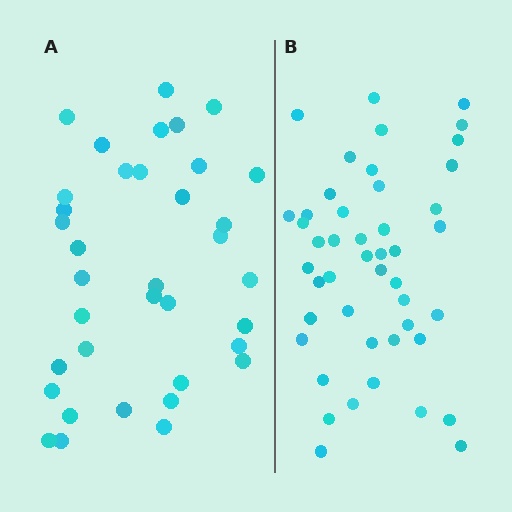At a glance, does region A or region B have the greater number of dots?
Region B (the right region) has more dots.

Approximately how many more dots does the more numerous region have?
Region B has roughly 10 or so more dots than region A.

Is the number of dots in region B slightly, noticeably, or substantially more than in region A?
Region B has noticeably more, but not dramatically so. The ratio is roughly 1.3 to 1.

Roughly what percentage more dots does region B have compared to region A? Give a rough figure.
About 30% more.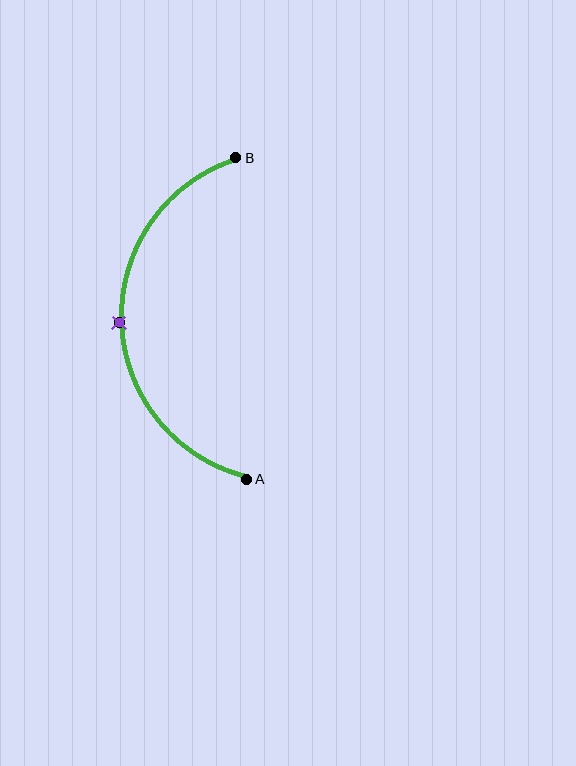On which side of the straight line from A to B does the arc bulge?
The arc bulges to the left of the straight line connecting A and B.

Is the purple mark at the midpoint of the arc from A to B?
Yes. The purple mark lies on the arc at equal arc-length from both A and B — it is the arc midpoint.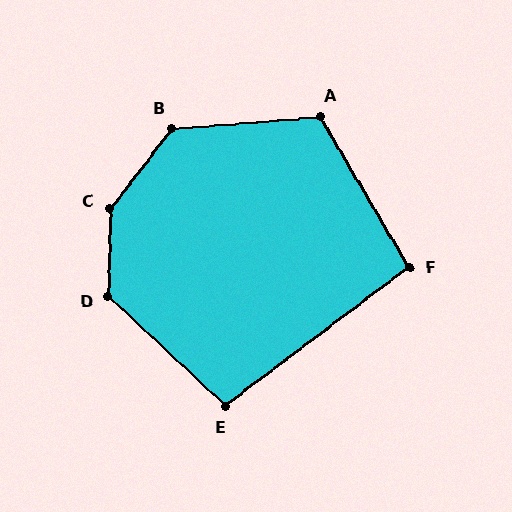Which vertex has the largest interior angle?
C, at approximately 144 degrees.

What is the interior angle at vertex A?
Approximately 116 degrees (obtuse).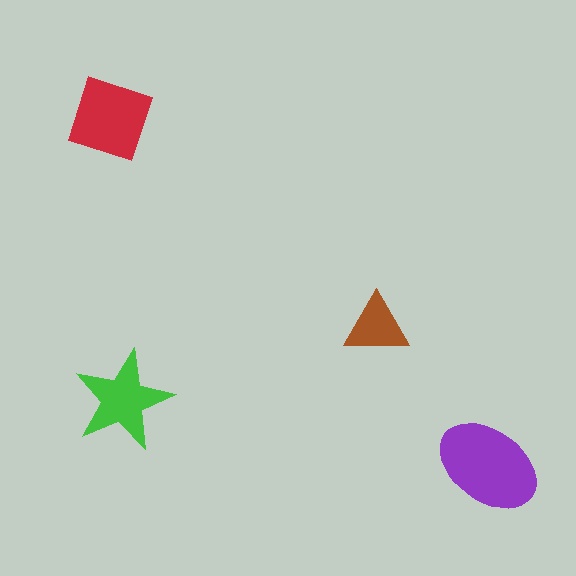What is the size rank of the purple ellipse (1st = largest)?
1st.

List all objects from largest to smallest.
The purple ellipse, the red square, the green star, the brown triangle.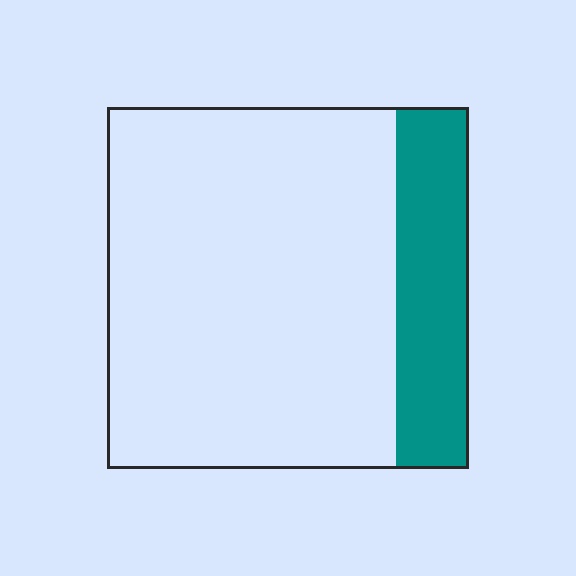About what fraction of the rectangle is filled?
About one fifth (1/5).